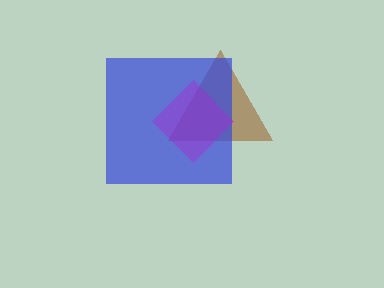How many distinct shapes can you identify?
There are 3 distinct shapes: a brown triangle, a blue square, a purple diamond.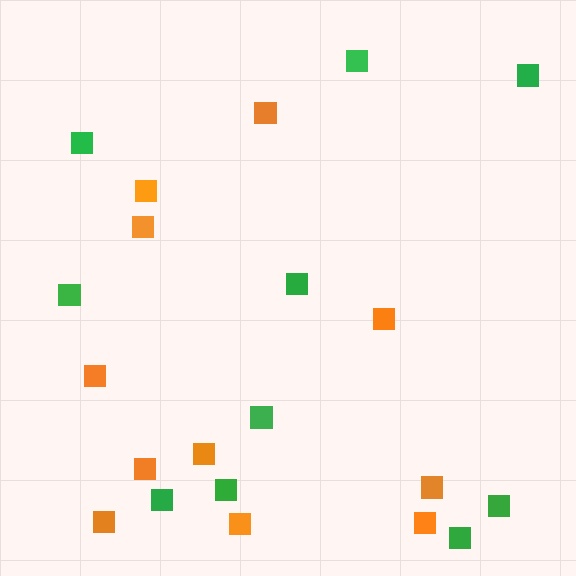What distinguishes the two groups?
There are 2 groups: one group of orange squares (11) and one group of green squares (10).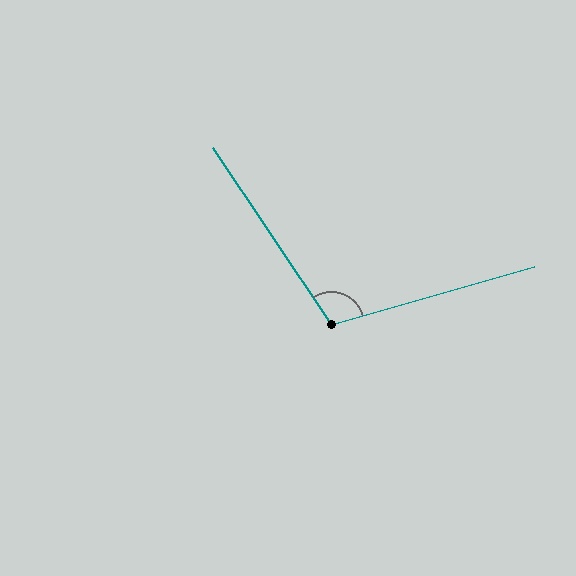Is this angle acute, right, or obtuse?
It is obtuse.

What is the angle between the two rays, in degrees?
Approximately 108 degrees.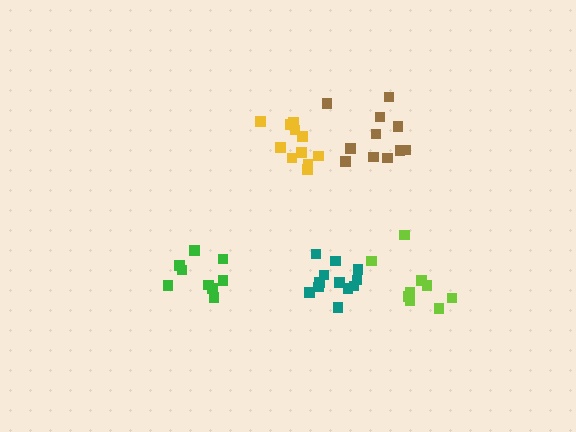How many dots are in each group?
Group 1: 9 dots, Group 2: 9 dots, Group 3: 11 dots, Group 4: 12 dots, Group 5: 11 dots (52 total).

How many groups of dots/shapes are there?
There are 5 groups.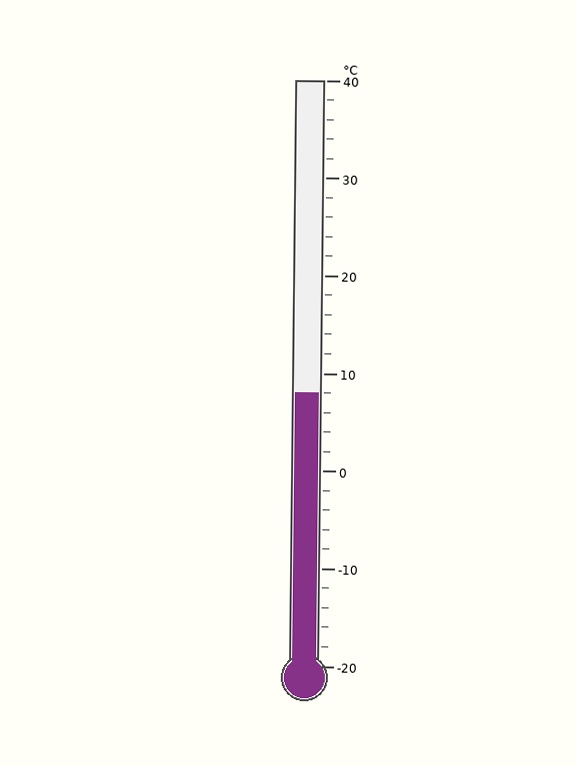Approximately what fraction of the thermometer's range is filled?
The thermometer is filled to approximately 45% of its range.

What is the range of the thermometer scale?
The thermometer scale ranges from -20°C to 40°C.